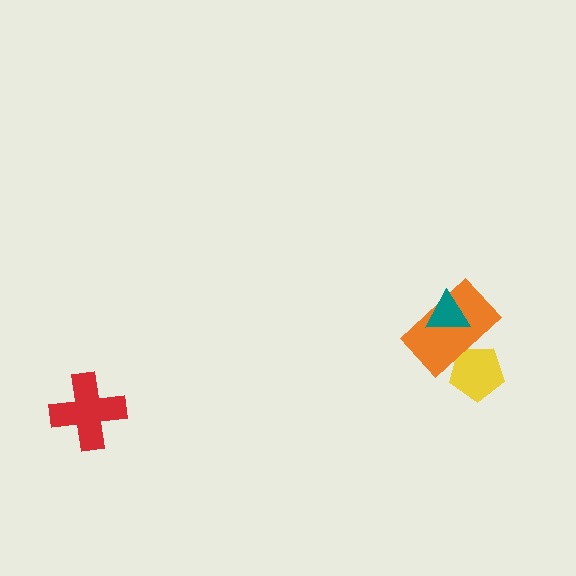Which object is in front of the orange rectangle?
The teal triangle is in front of the orange rectangle.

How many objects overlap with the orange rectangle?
2 objects overlap with the orange rectangle.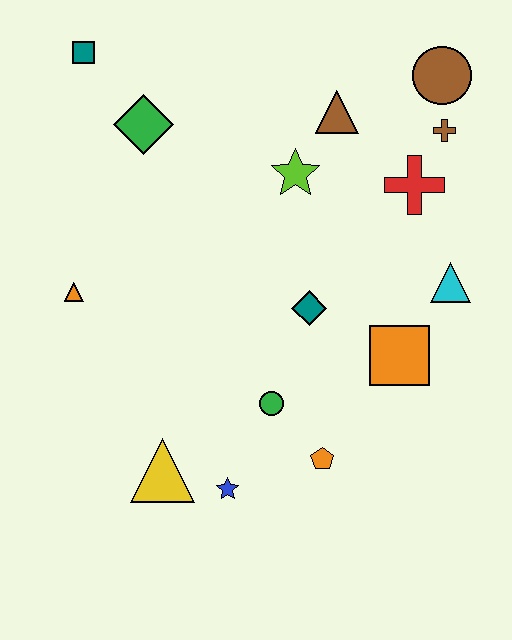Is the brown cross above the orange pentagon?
Yes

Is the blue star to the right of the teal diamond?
No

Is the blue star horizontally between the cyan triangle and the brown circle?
No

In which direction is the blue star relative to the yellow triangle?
The blue star is to the right of the yellow triangle.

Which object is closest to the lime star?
The brown triangle is closest to the lime star.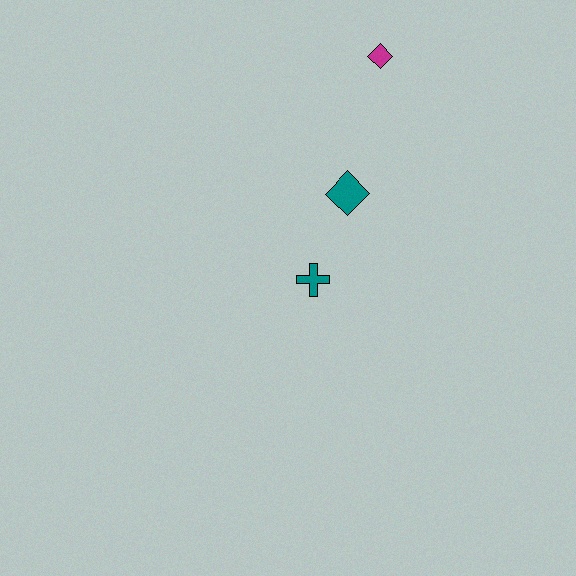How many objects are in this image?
There are 3 objects.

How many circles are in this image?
There are no circles.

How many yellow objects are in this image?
There are no yellow objects.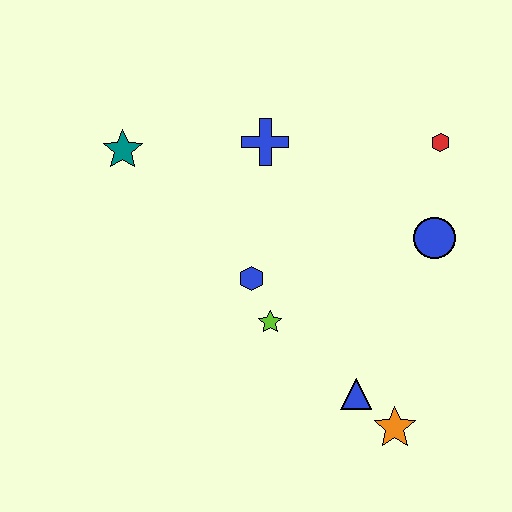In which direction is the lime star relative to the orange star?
The lime star is to the left of the orange star.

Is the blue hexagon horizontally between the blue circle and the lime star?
No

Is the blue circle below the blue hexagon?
No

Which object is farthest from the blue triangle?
The teal star is farthest from the blue triangle.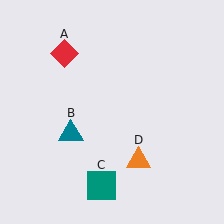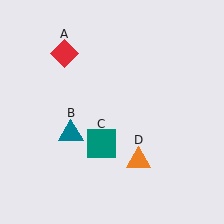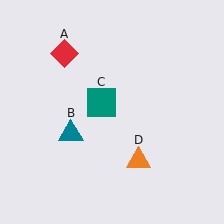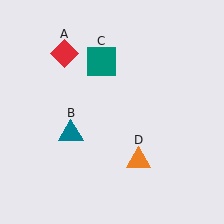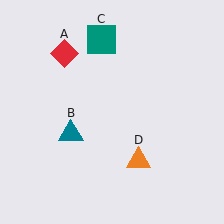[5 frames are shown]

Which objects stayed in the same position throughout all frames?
Red diamond (object A) and teal triangle (object B) and orange triangle (object D) remained stationary.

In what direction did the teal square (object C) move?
The teal square (object C) moved up.